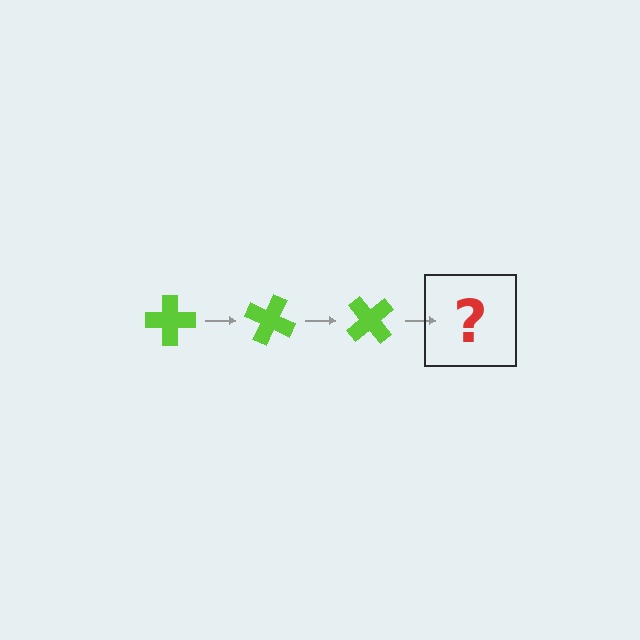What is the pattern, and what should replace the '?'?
The pattern is that the cross rotates 25 degrees each step. The '?' should be a lime cross rotated 75 degrees.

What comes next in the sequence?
The next element should be a lime cross rotated 75 degrees.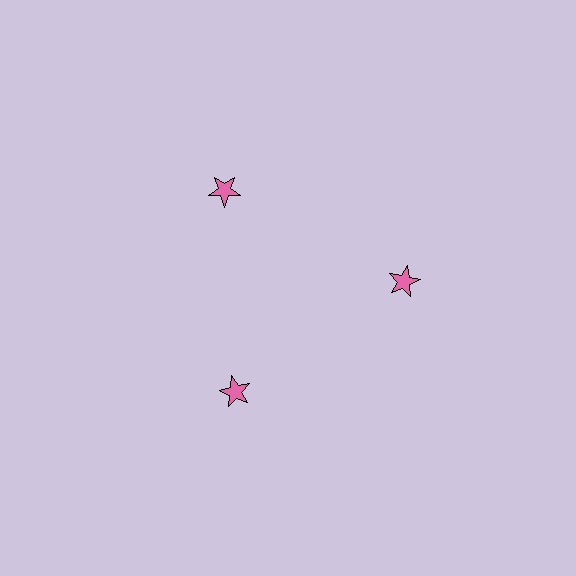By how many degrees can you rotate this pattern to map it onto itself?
The pattern maps onto itself every 120 degrees of rotation.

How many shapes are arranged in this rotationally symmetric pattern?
There are 3 shapes, arranged in 3 groups of 1.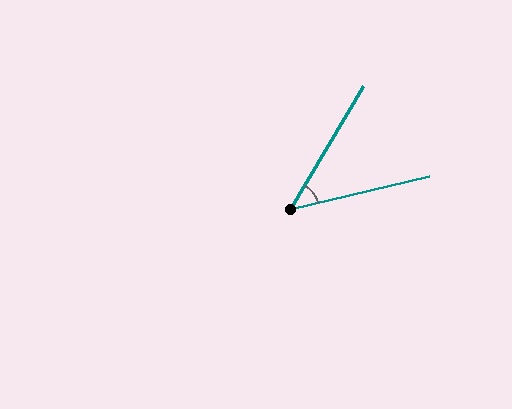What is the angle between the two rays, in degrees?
Approximately 46 degrees.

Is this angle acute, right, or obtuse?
It is acute.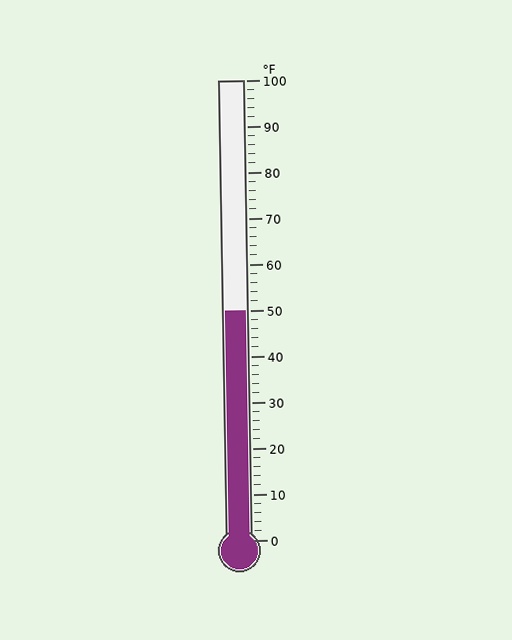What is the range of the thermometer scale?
The thermometer scale ranges from 0°F to 100°F.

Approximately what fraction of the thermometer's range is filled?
The thermometer is filled to approximately 50% of its range.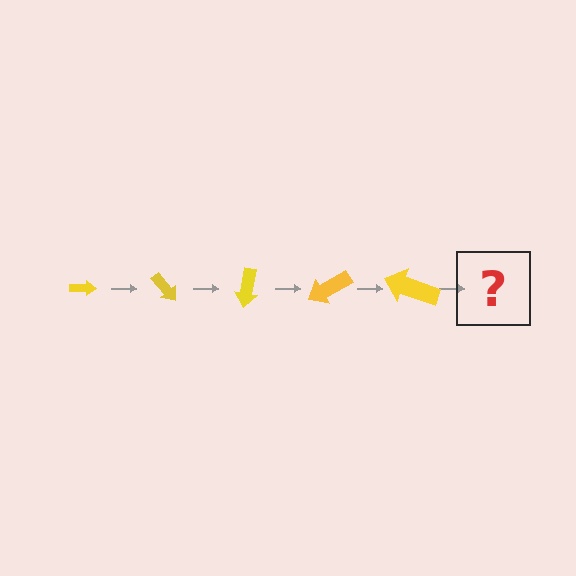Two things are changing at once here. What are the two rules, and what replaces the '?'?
The two rules are that the arrow grows larger each step and it rotates 50 degrees each step. The '?' should be an arrow, larger than the previous one and rotated 250 degrees from the start.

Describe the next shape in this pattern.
It should be an arrow, larger than the previous one and rotated 250 degrees from the start.